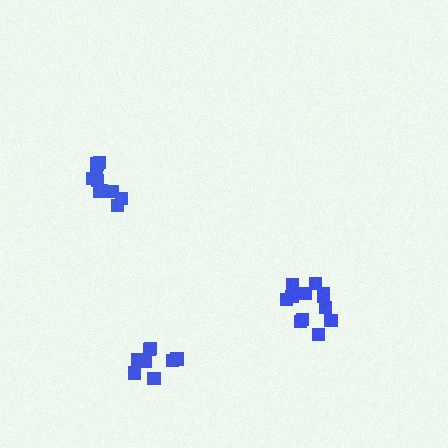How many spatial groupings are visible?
There are 3 spatial groupings.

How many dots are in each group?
Group 1: 8 dots, Group 2: 12 dots, Group 3: 11 dots (31 total).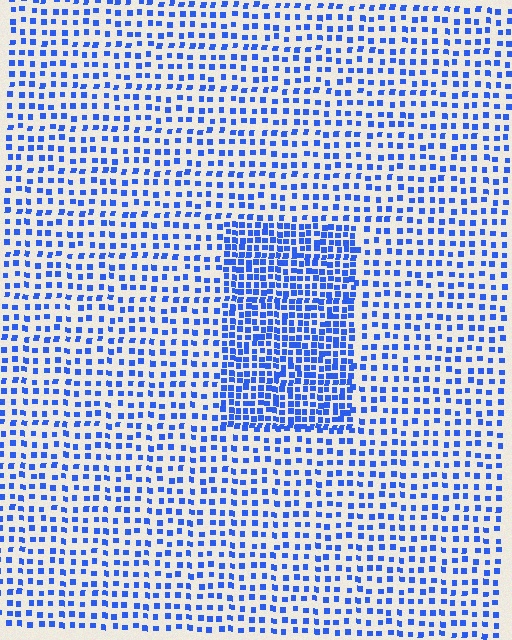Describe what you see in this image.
The image contains small blue elements arranged at two different densities. A rectangle-shaped region is visible where the elements are more densely packed than the surrounding area.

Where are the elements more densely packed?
The elements are more densely packed inside the rectangle boundary.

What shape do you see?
I see a rectangle.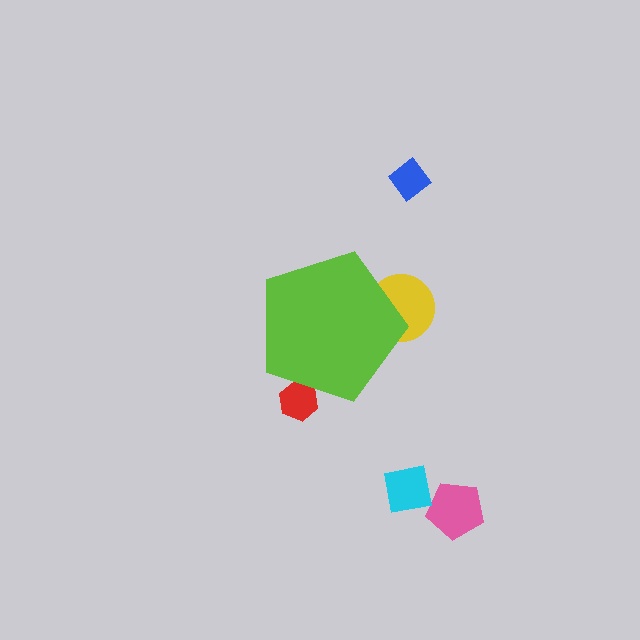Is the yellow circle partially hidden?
Yes, the yellow circle is partially hidden behind the lime pentagon.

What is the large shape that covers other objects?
A lime pentagon.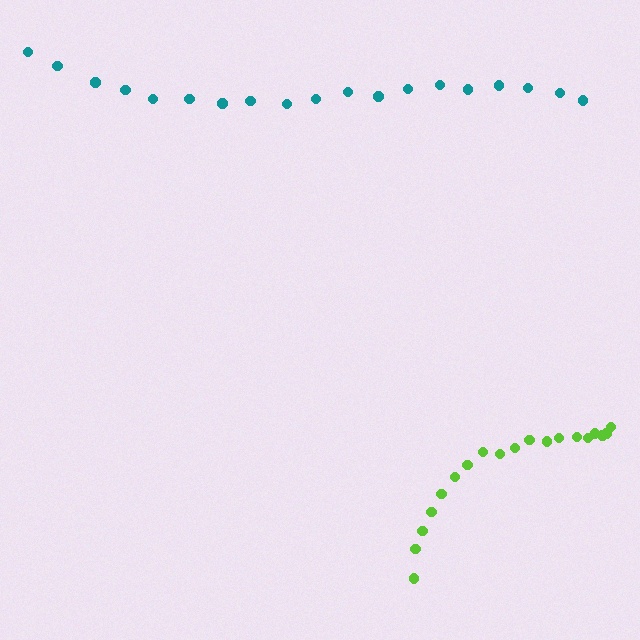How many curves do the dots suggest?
There are 2 distinct paths.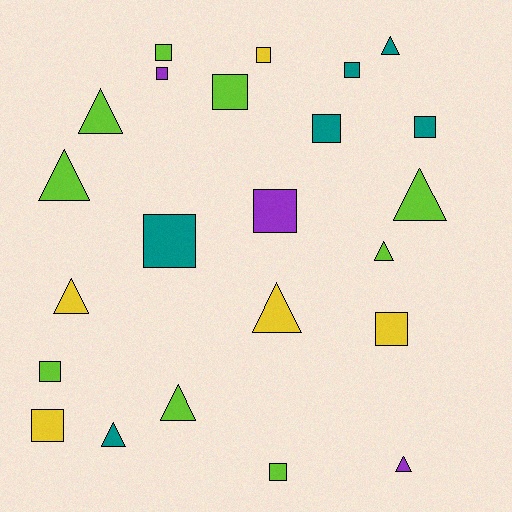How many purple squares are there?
There are 2 purple squares.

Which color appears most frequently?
Lime, with 9 objects.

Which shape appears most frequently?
Square, with 13 objects.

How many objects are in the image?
There are 23 objects.